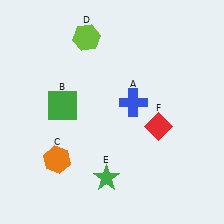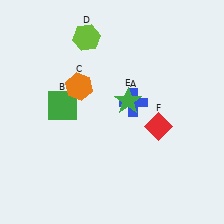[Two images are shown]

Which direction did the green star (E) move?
The green star (E) moved up.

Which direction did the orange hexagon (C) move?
The orange hexagon (C) moved up.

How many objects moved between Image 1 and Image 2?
2 objects moved between the two images.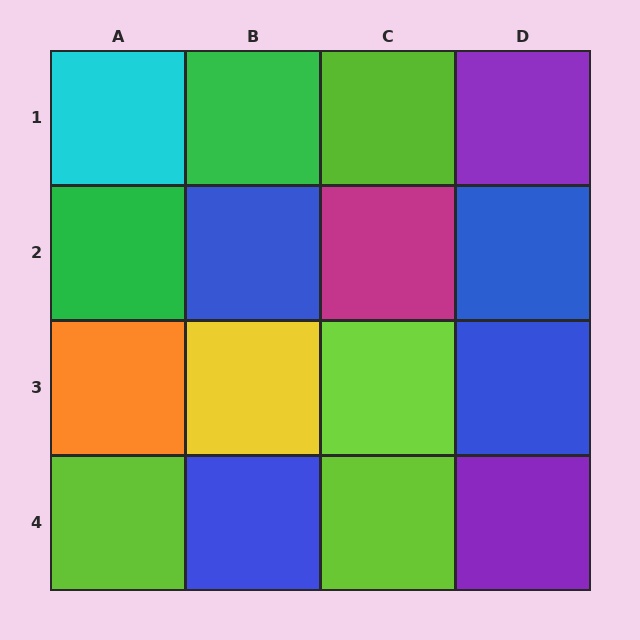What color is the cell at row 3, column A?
Orange.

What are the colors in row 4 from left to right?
Lime, blue, lime, purple.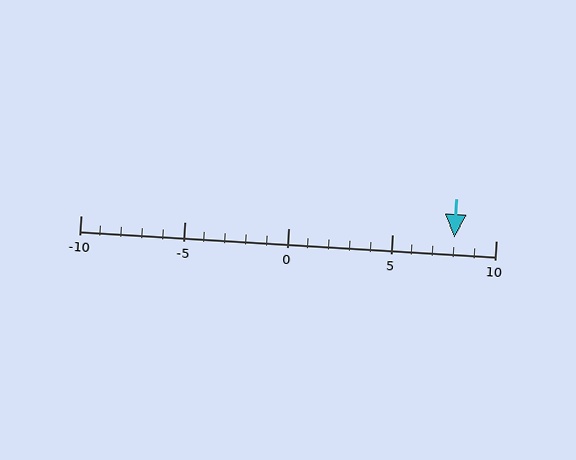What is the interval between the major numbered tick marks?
The major tick marks are spaced 5 units apart.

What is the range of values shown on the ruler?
The ruler shows values from -10 to 10.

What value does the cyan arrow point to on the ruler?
The cyan arrow points to approximately 8.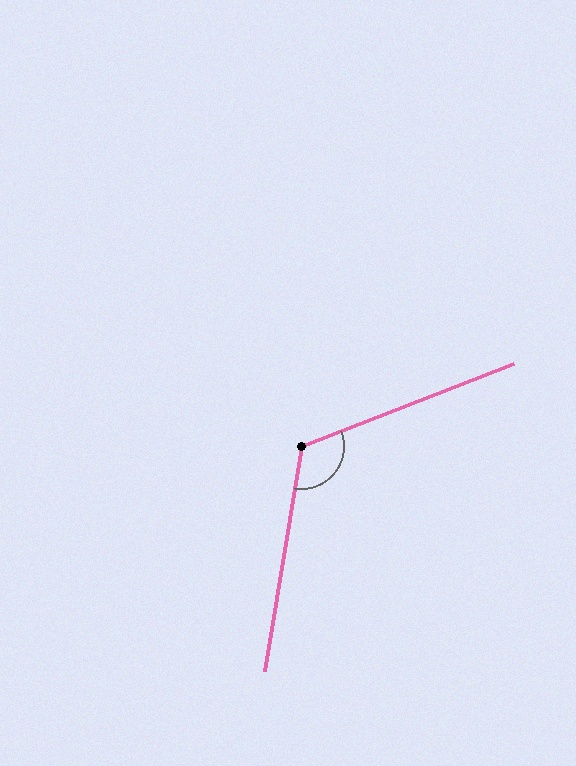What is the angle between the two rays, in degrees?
Approximately 121 degrees.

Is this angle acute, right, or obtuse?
It is obtuse.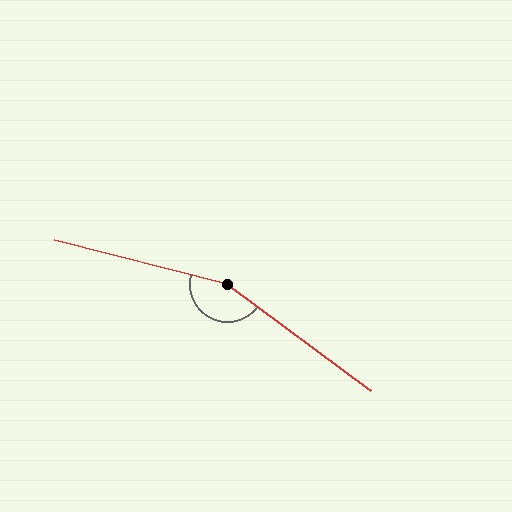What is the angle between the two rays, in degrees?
Approximately 158 degrees.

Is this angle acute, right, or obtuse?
It is obtuse.